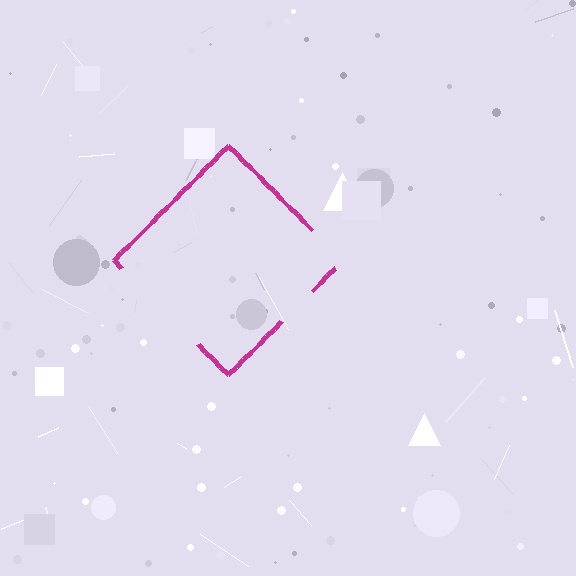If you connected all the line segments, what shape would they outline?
They would outline a diamond.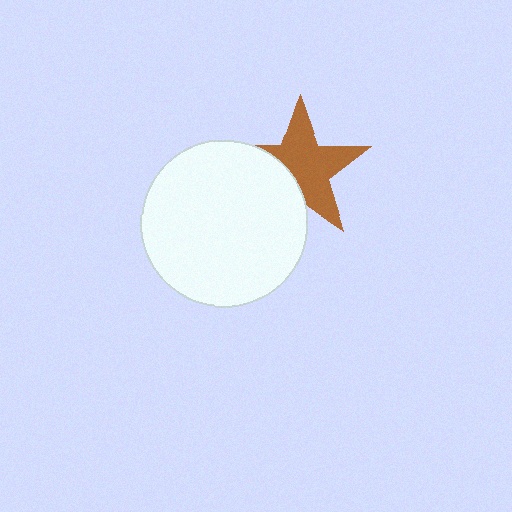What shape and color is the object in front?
The object in front is a white circle.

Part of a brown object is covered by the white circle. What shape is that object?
It is a star.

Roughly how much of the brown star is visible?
Most of it is visible (roughly 66%).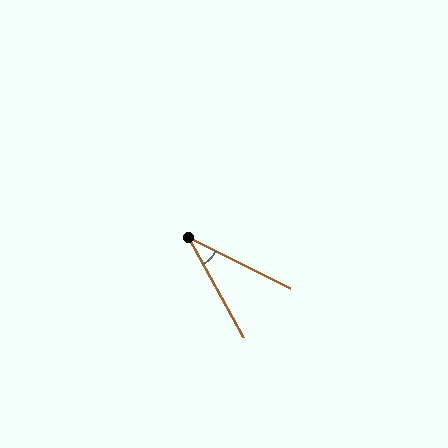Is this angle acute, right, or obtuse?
It is acute.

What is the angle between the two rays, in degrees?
Approximately 34 degrees.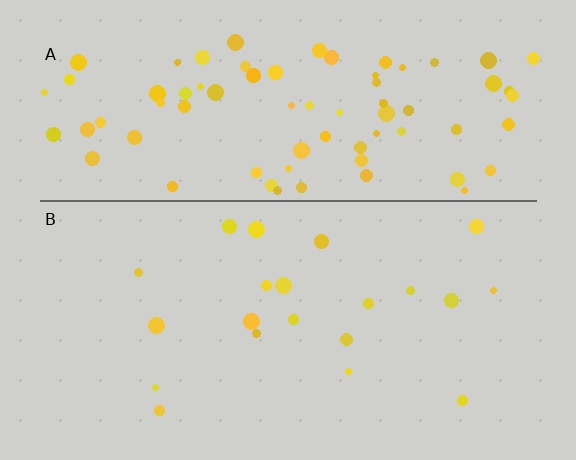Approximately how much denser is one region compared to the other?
Approximately 3.9× — region A over region B.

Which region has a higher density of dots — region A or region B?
A (the top).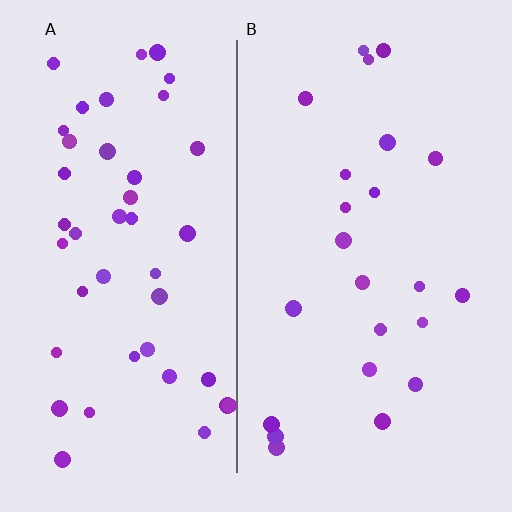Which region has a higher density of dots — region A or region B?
A (the left).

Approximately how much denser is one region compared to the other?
Approximately 1.9× — region A over region B.